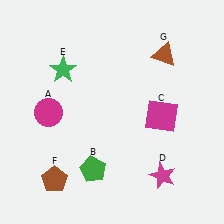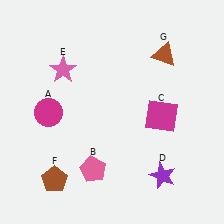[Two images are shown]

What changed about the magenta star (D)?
In Image 1, D is magenta. In Image 2, it changed to purple.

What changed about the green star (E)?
In Image 1, E is green. In Image 2, it changed to pink.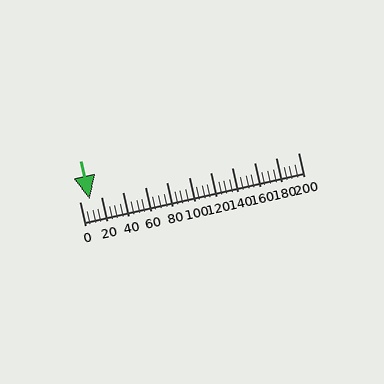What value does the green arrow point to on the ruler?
The green arrow points to approximately 10.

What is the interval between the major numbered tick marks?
The major tick marks are spaced 20 units apart.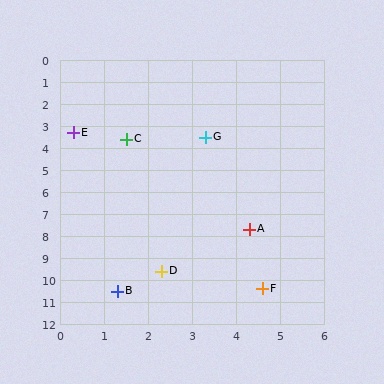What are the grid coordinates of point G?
Point G is at approximately (3.3, 3.5).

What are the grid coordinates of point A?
Point A is at approximately (4.3, 7.7).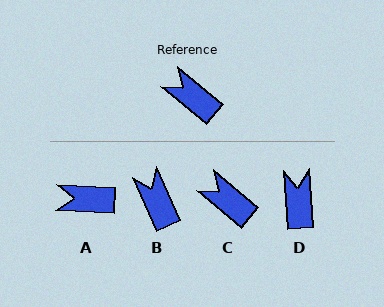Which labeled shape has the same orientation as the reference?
C.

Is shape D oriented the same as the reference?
No, it is off by about 46 degrees.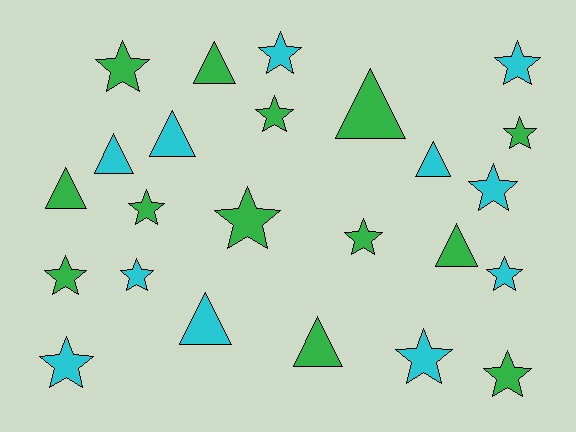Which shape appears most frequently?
Star, with 15 objects.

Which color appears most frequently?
Green, with 13 objects.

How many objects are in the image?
There are 24 objects.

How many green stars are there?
There are 8 green stars.